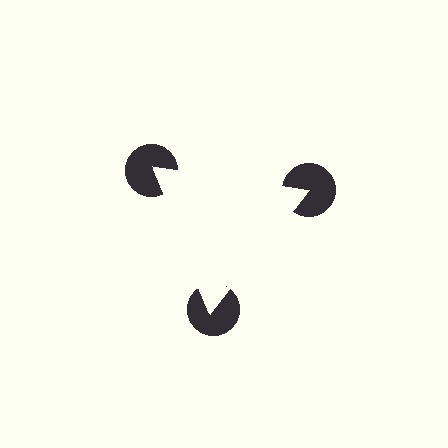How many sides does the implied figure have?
3 sides.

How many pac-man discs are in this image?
There are 3 — one at each vertex of the illusory triangle.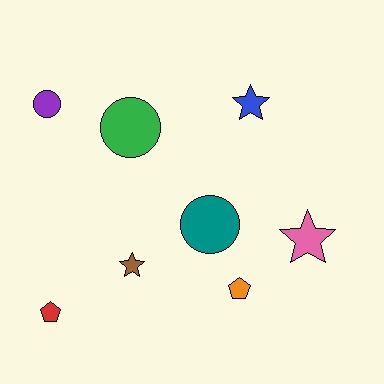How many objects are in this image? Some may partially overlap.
There are 8 objects.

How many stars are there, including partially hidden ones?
There are 3 stars.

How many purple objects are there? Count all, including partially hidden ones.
There is 1 purple object.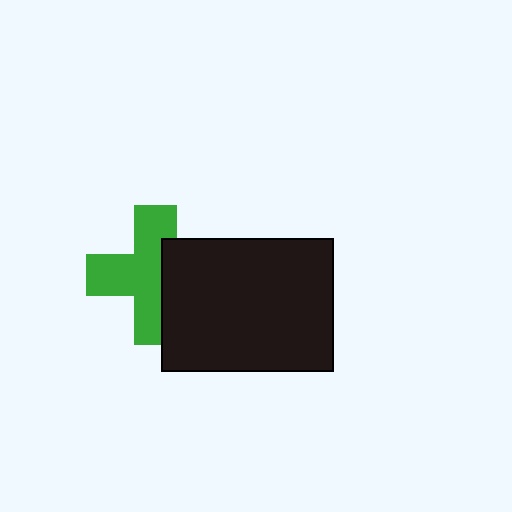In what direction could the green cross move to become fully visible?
The green cross could move left. That would shift it out from behind the black rectangle entirely.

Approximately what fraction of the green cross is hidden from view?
Roughly 37% of the green cross is hidden behind the black rectangle.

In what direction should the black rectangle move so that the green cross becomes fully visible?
The black rectangle should move right. That is the shortest direction to clear the overlap and leave the green cross fully visible.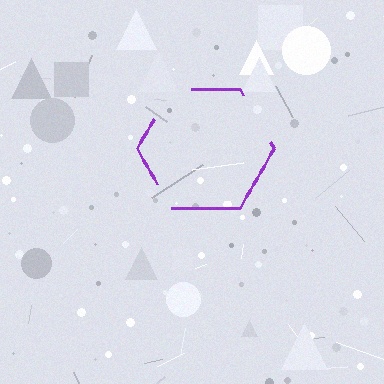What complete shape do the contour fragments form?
The contour fragments form a hexagon.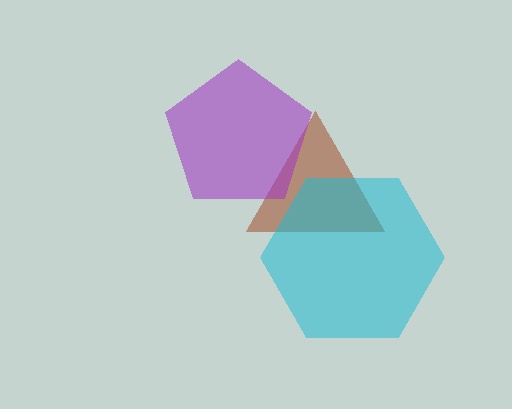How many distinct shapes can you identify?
There are 3 distinct shapes: a brown triangle, a purple pentagon, a cyan hexagon.